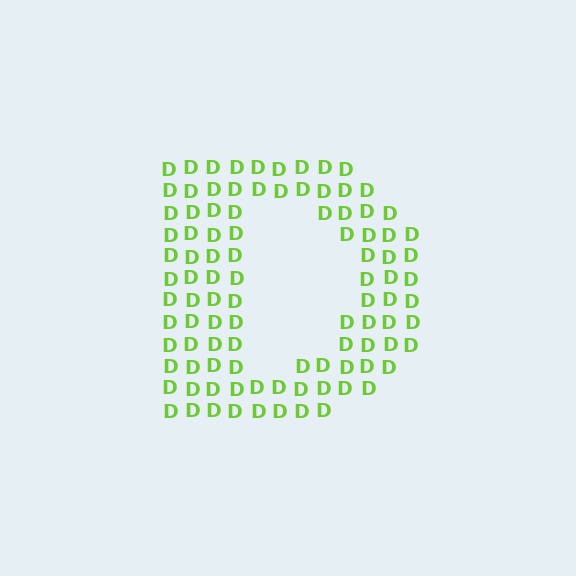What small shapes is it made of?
It is made of small letter D's.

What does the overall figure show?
The overall figure shows the letter D.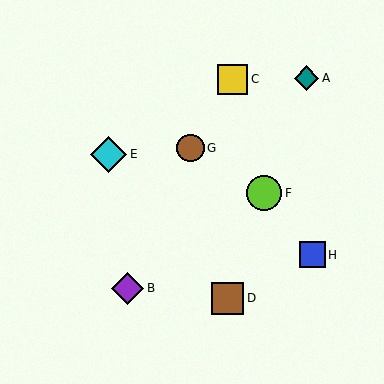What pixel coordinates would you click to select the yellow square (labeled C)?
Click at (233, 79) to select the yellow square C.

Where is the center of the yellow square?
The center of the yellow square is at (233, 79).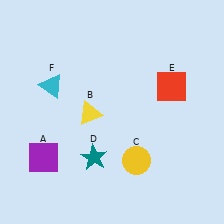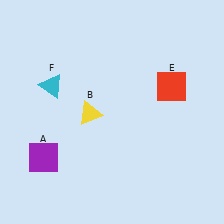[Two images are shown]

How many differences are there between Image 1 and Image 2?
There are 2 differences between the two images.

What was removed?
The yellow circle (C), the teal star (D) were removed in Image 2.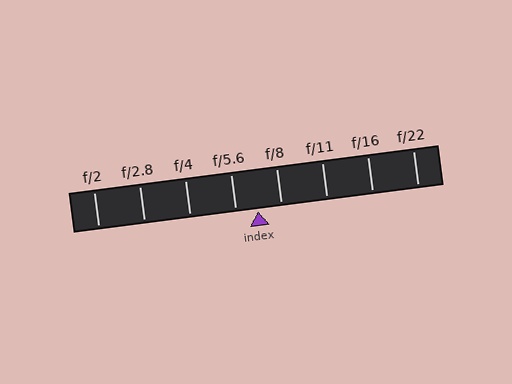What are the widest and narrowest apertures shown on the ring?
The widest aperture shown is f/2 and the narrowest is f/22.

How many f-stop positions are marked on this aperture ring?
There are 8 f-stop positions marked.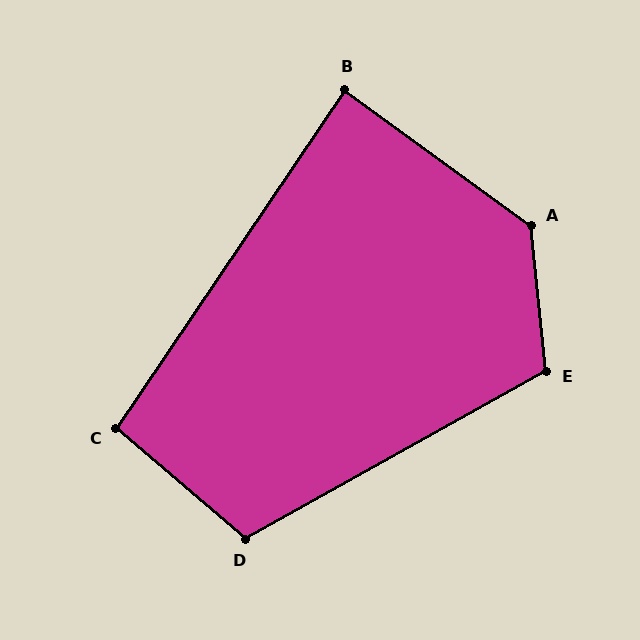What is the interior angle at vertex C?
Approximately 96 degrees (obtuse).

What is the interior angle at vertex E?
Approximately 114 degrees (obtuse).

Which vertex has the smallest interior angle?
B, at approximately 88 degrees.